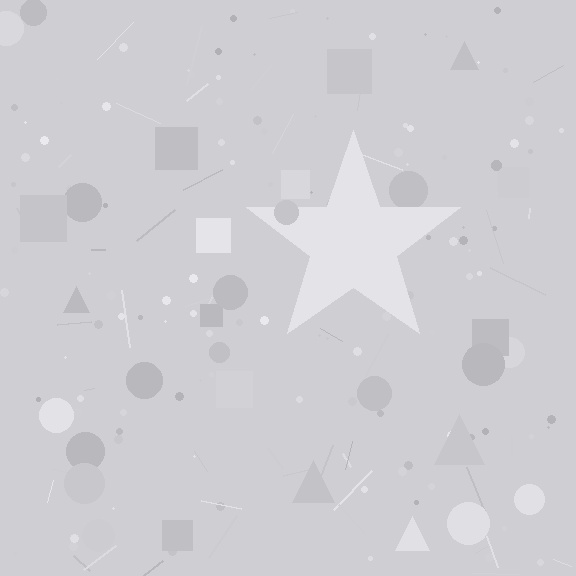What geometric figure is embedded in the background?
A star is embedded in the background.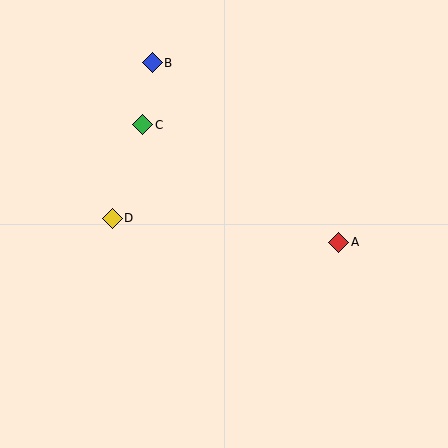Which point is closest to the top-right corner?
Point A is closest to the top-right corner.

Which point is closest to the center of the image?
Point D at (112, 218) is closest to the center.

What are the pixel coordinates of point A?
Point A is at (339, 242).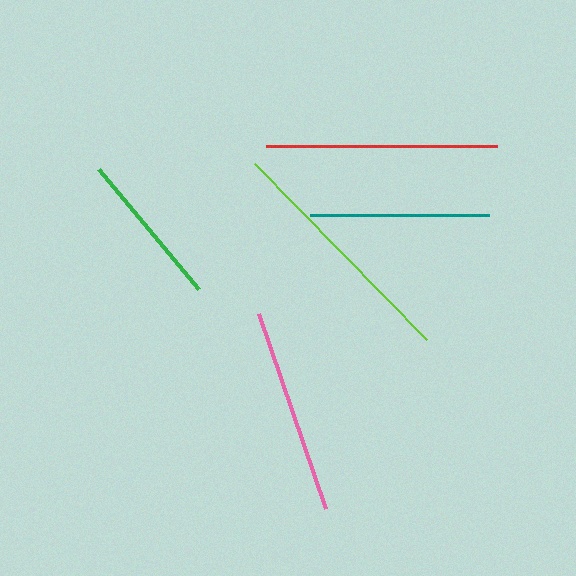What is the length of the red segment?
The red segment is approximately 232 pixels long.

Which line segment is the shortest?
The green line is the shortest at approximately 156 pixels.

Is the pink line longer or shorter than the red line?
The red line is longer than the pink line.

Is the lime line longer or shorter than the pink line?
The lime line is longer than the pink line.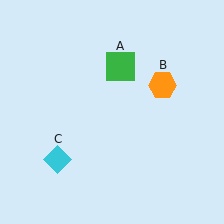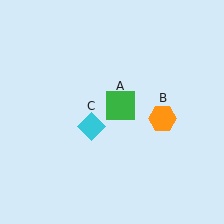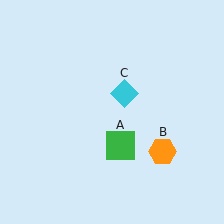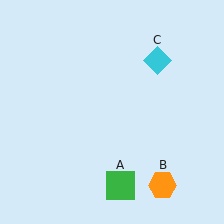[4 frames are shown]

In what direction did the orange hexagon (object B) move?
The orange hexagon (object B) moved down.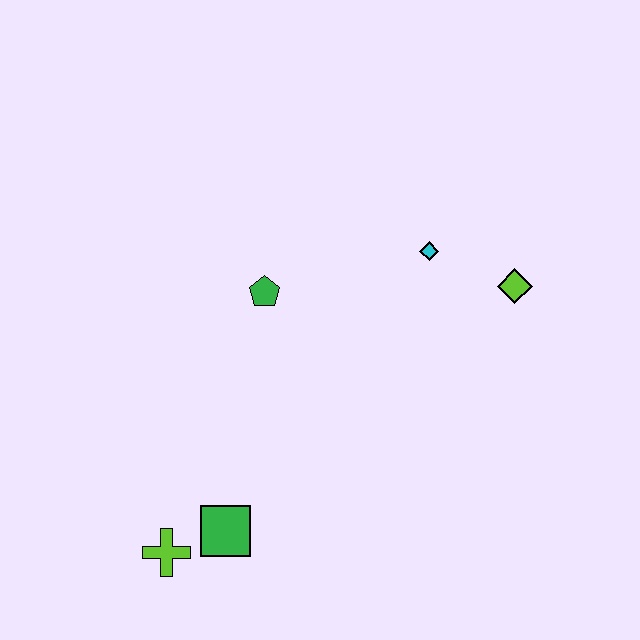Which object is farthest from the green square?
The lime diamond is farthest from the green square.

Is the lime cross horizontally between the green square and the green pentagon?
No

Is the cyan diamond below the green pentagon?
No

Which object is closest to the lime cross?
The green square is closest to the lime cross.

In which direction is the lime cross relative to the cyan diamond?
The lime cross is below the cyan diamond.